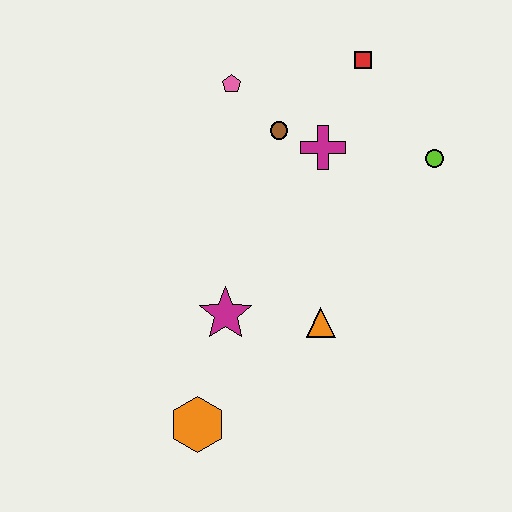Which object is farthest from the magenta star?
The red square is farthest from the magenta star.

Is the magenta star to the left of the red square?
Yes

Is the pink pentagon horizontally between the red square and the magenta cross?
No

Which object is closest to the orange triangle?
The magenta star is closest to the orange triangle.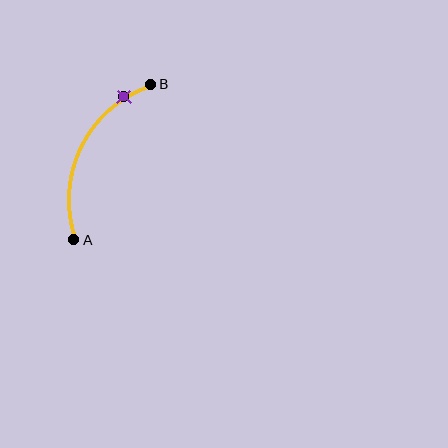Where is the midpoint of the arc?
The arc midpoint is the point on the curve farthest from the straight line joining A and B. It sits to the left of that line.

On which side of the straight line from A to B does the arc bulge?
The arc bulges to the left of the straight line connecting A and B.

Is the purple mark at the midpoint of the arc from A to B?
No. The purple mark lies on the arc but is closer to endpoint B. The arc midpoint would be at the point on the curve equidistant along the arc from both A and B.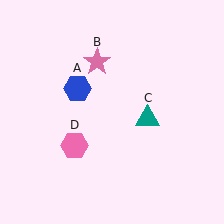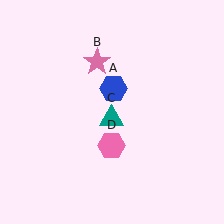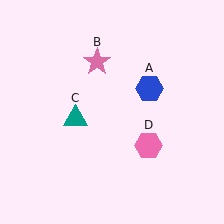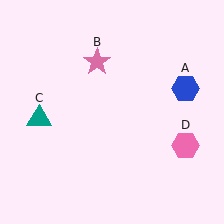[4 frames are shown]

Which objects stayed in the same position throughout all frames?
Pink star (object B) remained stationary.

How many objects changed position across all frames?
3 objects changed position: blue hexagon (object A), teal triangle (object C), pink hexagon (object D).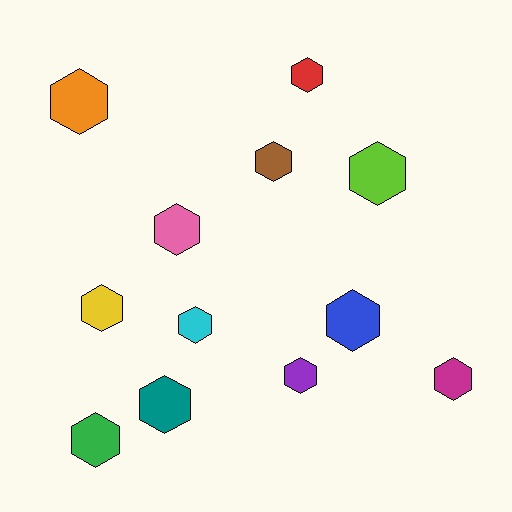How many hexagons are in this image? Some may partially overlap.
There are 12 hexagons.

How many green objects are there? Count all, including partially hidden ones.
There is 1 green object.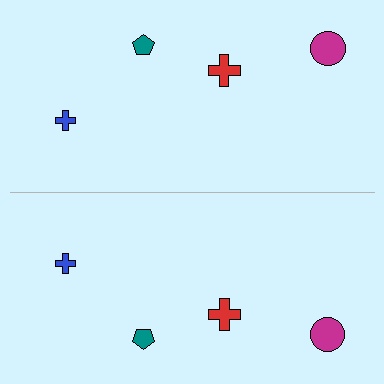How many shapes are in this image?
There are 8 shapes in this image.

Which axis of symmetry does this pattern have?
The pattern has a horizontal axis of symmetry running through the center of the image.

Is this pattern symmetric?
Yes, this pattern has bilateral (reflection) symmetry.